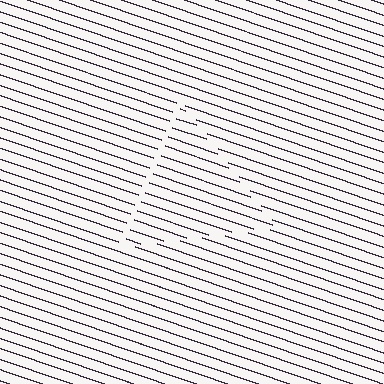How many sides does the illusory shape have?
3 sides — the line-ends trace a triangle.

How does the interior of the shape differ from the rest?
The interior of the shape contains the same grating, shifted by half a period — the contour is defined by the phase discontinuity where line-ends from the inner and outer gratings abut.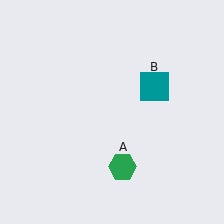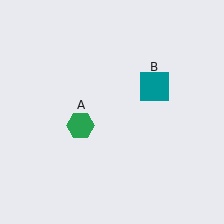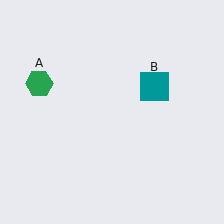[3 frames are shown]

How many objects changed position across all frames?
1 object changed position: green hexagon (object A).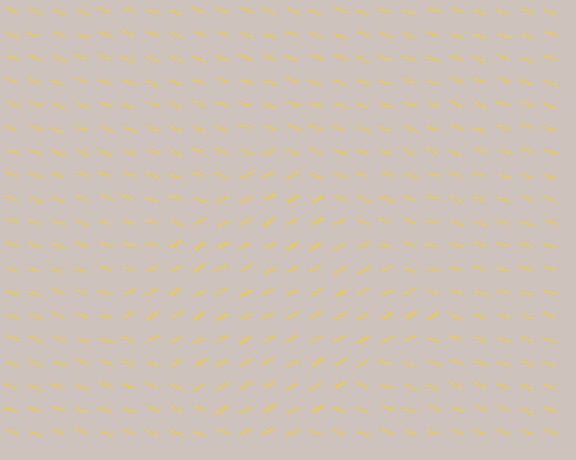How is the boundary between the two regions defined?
The boundary is defined purely by a change in line orientation (approximately 45 degrees difference). All lines are the same color and thickness.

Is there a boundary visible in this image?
Yes, there is a texture boundary formed by a change in line orientation.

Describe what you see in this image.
The image is filled with small yellow line segments. A diamond region in the image has lines oriented differently from the surrounding lines, creating a visible texture boundary.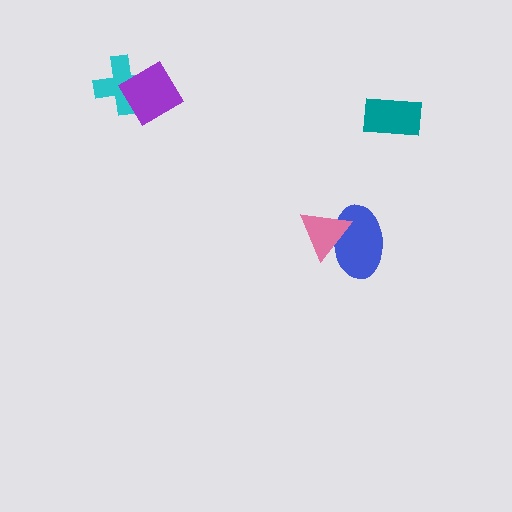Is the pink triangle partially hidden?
No, no other shape covers it.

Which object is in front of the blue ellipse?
The pink triangle is in front of the blue ellipse.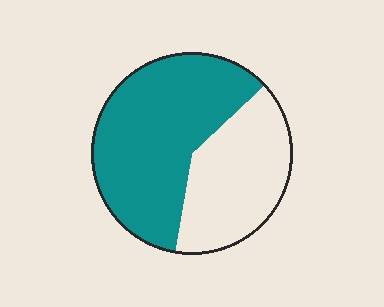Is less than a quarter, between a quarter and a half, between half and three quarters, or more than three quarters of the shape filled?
Between half and three quarters.